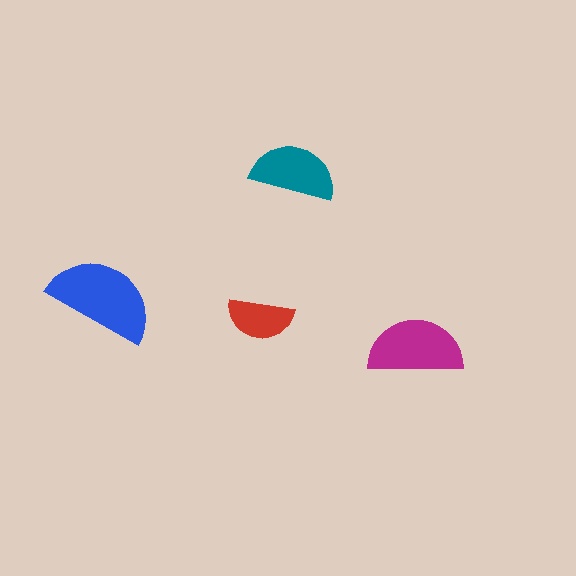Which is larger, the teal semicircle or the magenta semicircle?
The magenta one.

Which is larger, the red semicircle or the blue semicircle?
The blue one.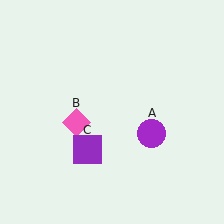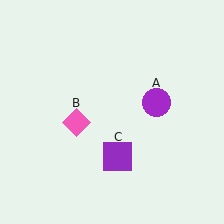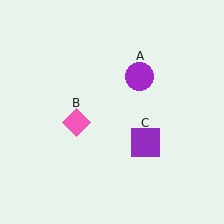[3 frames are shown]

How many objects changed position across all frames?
2 objects changed position: purple circle (object A), purple square (object C).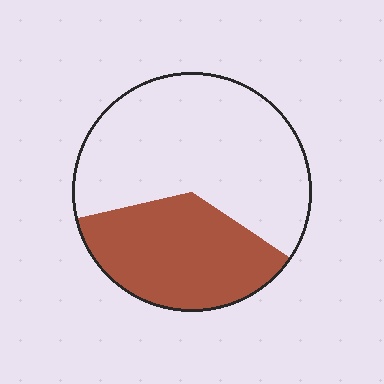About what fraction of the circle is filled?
About three eighths (3/8).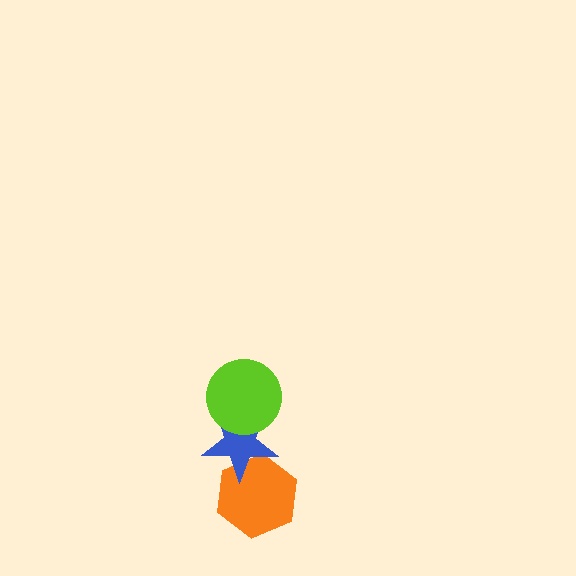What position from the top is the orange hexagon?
The orange hexagon is 3rd from the top.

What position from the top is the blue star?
The blue star is 2nd from the top.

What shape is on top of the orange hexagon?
The blue star is on top of the orange hexagon.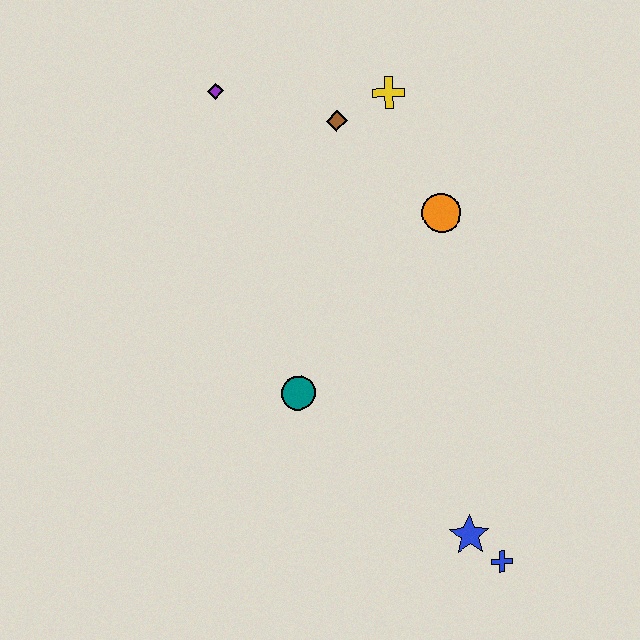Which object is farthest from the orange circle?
The blue cross is farthest from the orange circle.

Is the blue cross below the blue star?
Yes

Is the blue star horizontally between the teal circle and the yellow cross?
No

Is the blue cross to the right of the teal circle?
Yes